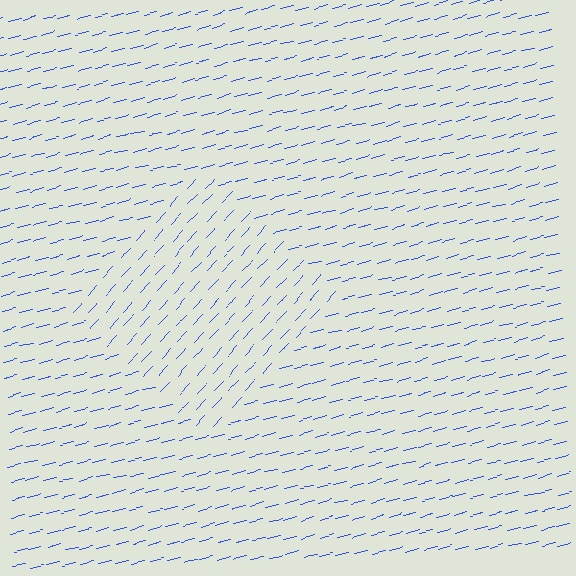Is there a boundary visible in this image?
Yes, there is a texture boundary formed by a change in line orientation.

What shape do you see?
I see a diamond.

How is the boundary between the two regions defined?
The boundary is defined purely by a change in line orientation (approximately 32 degrees difference). All lines are the same color and thickness.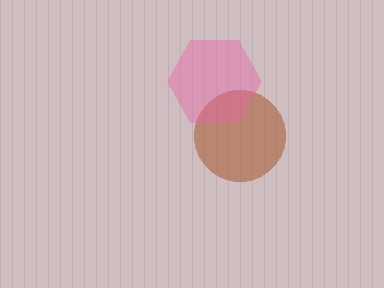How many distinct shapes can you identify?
There are 2 distinct shapes: a brown circle, a pink hexagon.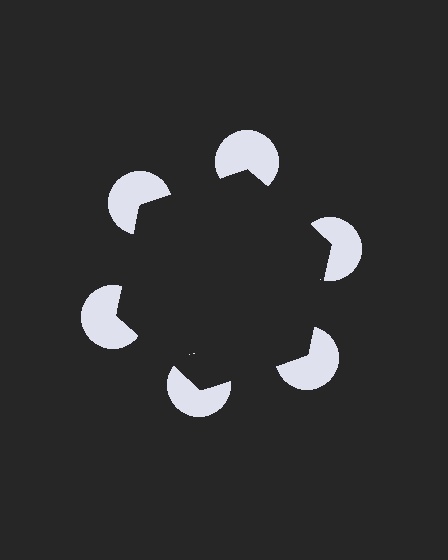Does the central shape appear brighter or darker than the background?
It typically appears slightly darker than the background, even though no actual brightness change is drawn.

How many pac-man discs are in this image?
There are 6 — one at each vertex of the illusory hexagon.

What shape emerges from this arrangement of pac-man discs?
An illusory hexagon — its edges are inferred from the aligned wedge cuts in the pac-man discs, not physically drawn.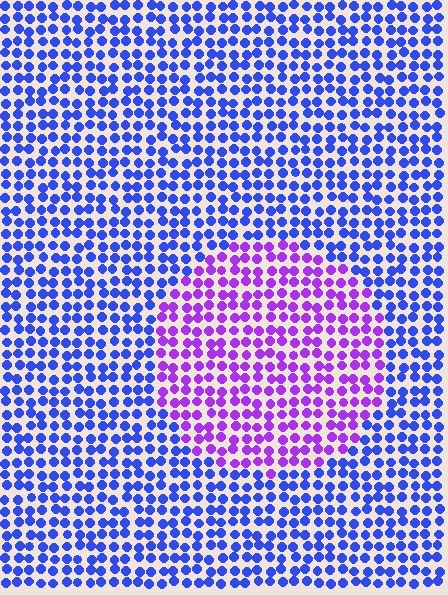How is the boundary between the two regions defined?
The boundary is defined purely by a slight shift in hue (about 48 degrees). Spacing, size, and orientation are identical on both sides.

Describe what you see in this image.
The image is filled with small blue elements in a uniform arrangement. A circle-shaped region is visible where the elements are tinted to a slightly different hue, forming a subtle color boundary.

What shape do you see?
I see a circle.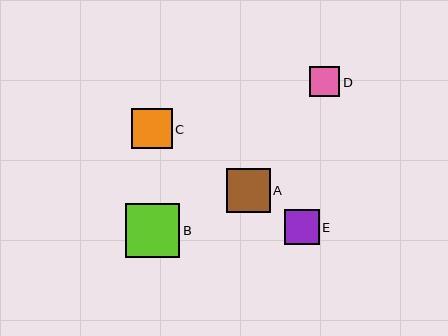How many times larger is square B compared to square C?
Square B is approximately 1.3 times the size of square C.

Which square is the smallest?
Square D is the smallest with a size of approximately 30 pixels.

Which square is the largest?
Square B is the largest with a size of approximately 54 pixels.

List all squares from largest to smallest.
From largest to smallest: B, A, C, E, D.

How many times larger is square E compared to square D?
Square E is approximately 1.2 times the size of square D.